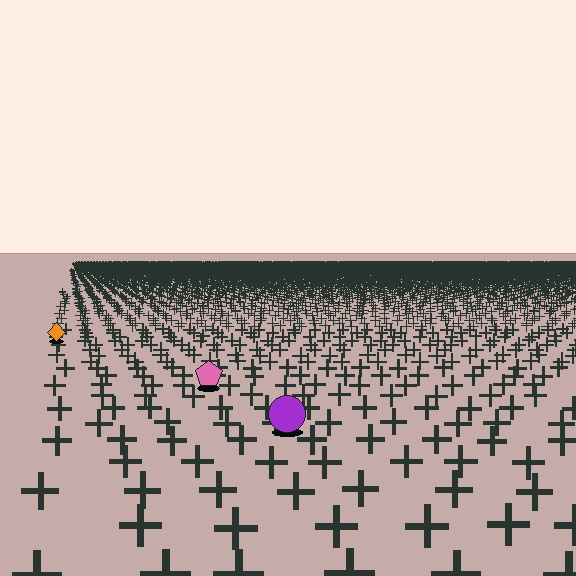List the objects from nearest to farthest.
From nearest to farthest: the purple circle, the pink pentagon, the orange diamond.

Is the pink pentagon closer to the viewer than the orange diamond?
Yes. The pink pentagon is closer — you can tell from the texture gradient: the ground texture is coarser near it.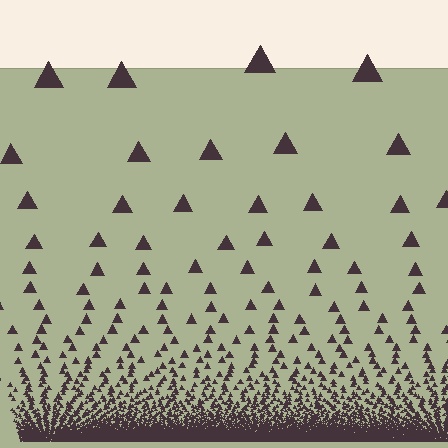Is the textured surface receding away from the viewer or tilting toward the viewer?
The surface appears to tilt toward the viewer. Texture elements get larger and sparser toward the top.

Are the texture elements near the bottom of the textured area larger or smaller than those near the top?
Smaller. The gradient is inverted — elements near the bottom are smaller and denser.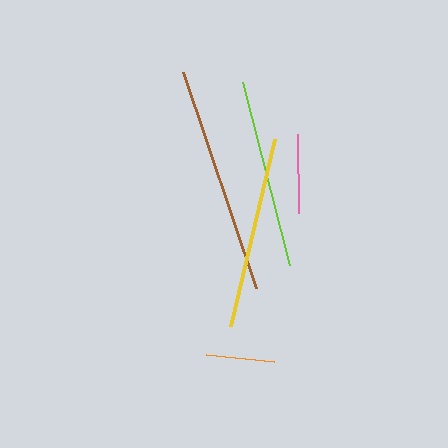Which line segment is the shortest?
The orange line is the shortest at approximately 68 pixels.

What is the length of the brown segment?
The brown segment is approximately 228 pixels long.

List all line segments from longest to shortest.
From longest to shortest: brown, yellow, lime, pink, orange.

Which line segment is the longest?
The brown line is the longest at approximately 228 pixels.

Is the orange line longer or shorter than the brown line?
The brown line is longer than the orange line.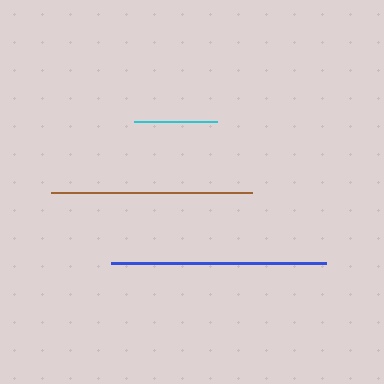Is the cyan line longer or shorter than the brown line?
The brown line is longer than the cyan line.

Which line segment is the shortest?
The cyan line is the shortest at approximately 83 pixels.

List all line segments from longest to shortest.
From longest to shortest: blue, brown, cyan.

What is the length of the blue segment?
The blue segment is approximately 215 pixels long.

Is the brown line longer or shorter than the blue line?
The blue line is longer than the brown line.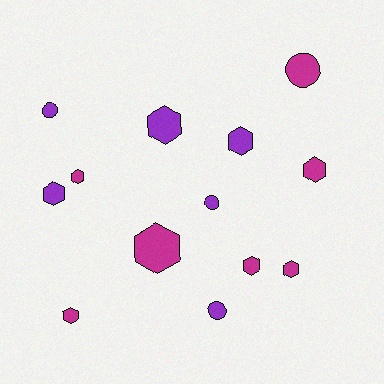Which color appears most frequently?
Magenta, with 7 objects.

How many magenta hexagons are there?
There are 6 magenta hexagons.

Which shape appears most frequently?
Hexagon, with 9 objects.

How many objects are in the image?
There are 13 objects.